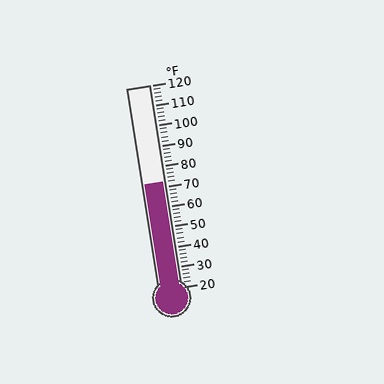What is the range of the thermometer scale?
The thermometer scale ranges from 20°F to 120°F.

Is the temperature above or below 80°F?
The temperature is below 80°F.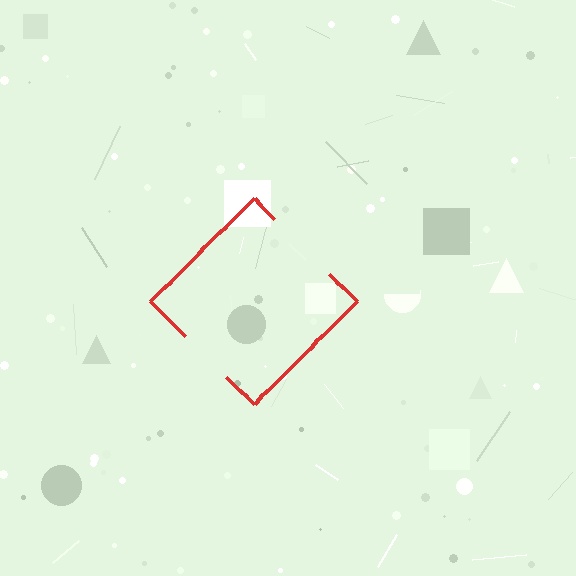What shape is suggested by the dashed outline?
The dashed outline suggests a diamond.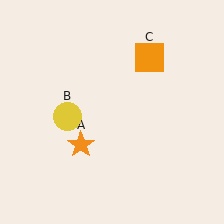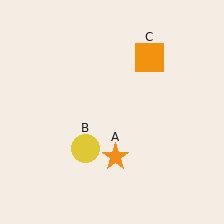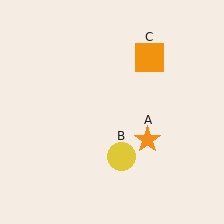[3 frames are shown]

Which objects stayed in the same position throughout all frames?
Orange square (object C) remained stationary.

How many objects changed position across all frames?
2 objects changed position: orange star (object A), yellow circle (object B).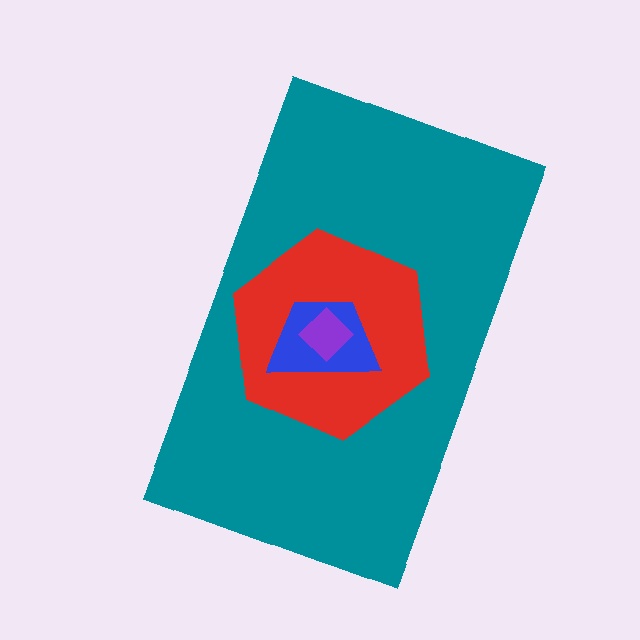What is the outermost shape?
The teal rectangle.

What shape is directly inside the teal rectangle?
The red hexagon.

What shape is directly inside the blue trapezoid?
The purple diamond.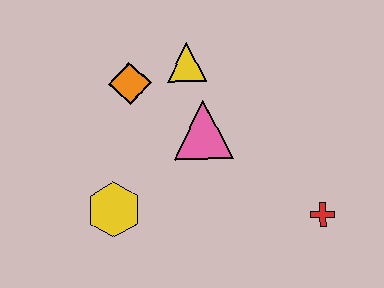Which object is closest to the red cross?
The pink triangle is closest to the red cross.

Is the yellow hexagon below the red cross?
No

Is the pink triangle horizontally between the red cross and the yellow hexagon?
Yes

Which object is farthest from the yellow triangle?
The red cross is farthest from the yellow triangle.